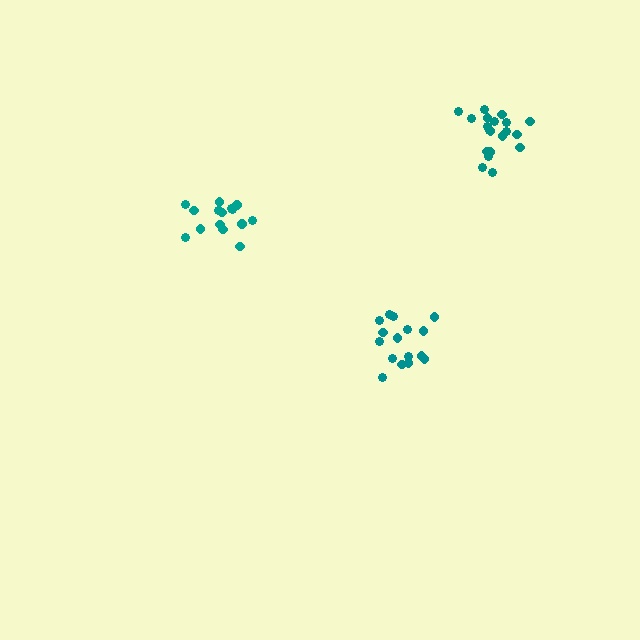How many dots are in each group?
Group 1: 20 dots, Group 2: 16 dots, Group 3: 15 dots (51 total).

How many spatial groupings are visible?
There are 3 spatial groupings.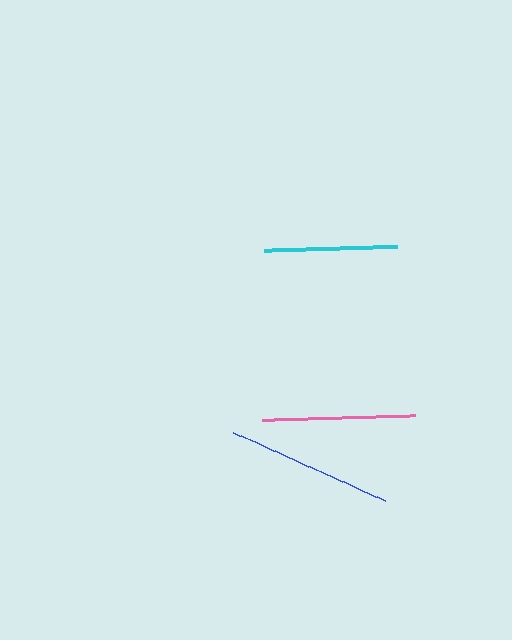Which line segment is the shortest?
The cyan line is the shortest at approximately 132 pixels.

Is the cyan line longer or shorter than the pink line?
The pink line is longer than the cyan line.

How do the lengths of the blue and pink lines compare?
The blue and pink lines are approximately the same length.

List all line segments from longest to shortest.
From longest to shortest: blue, pink, cyan.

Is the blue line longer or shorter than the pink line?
The blue line is longer than the pink line.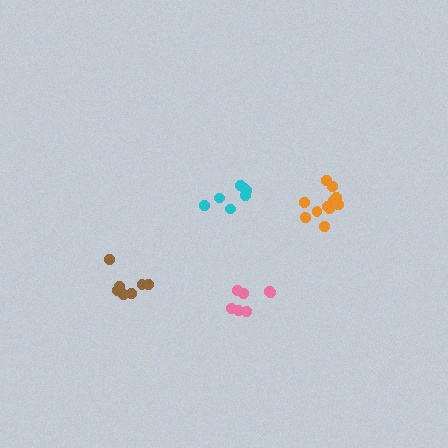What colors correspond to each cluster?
The clusters are colored: cyan, brown, orange, pink.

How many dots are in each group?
Group 1: 7 dots, Group 2: 8 dots, Group 3: 11 dots, Group 4: 7 dots (33 total).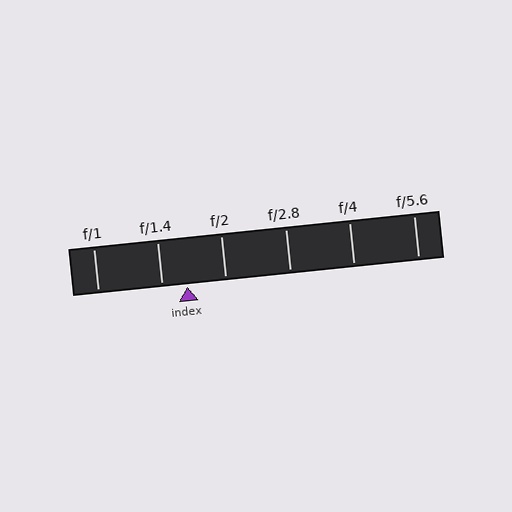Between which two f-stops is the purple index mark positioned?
The index mark is between f/1.4 and f/2.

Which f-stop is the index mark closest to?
The index mark is closest to f/1.4.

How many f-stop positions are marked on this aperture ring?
There are 6 f-stop positions marked.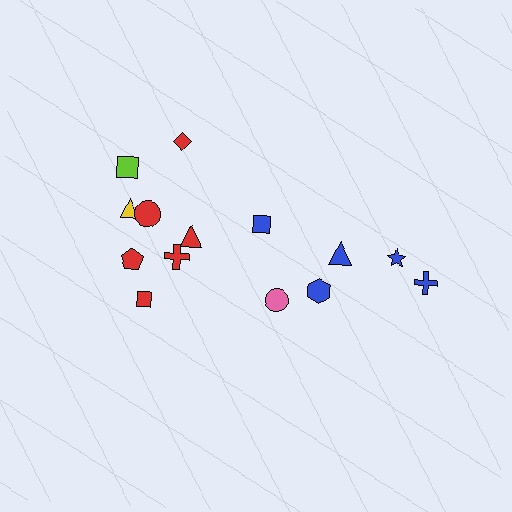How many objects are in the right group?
There are 6 objects.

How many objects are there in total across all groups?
There are 14 objects.